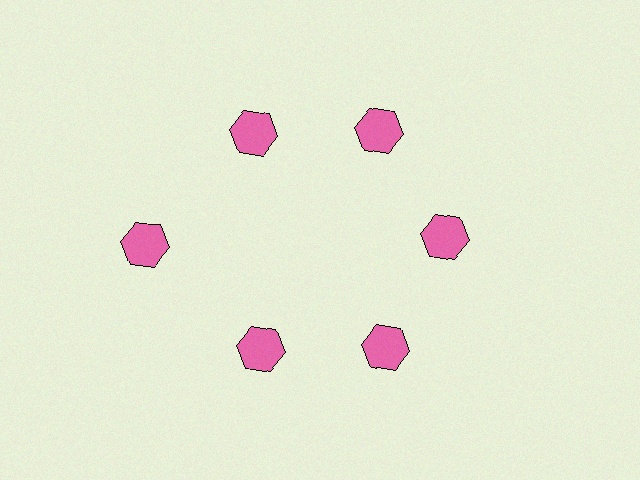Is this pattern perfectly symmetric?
No. The 6 pink hexagons are arranged in a ring, but one element near the 9 o'clock position is pushed outward from the center, breaking the 6-fold rotational symmetry.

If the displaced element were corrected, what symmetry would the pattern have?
It would have 6-fold rotational symmetry — the pattern would map onto itself every 60 degrees.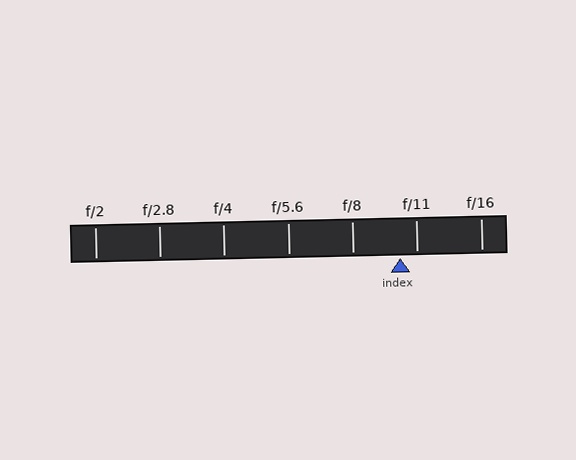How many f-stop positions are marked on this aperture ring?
There are 7 f-stop positions marked.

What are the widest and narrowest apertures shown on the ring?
The widest aperture shown is f/2 and the narrowest is f/16.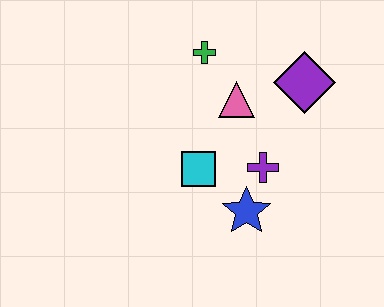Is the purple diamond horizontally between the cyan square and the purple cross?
No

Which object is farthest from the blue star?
The green cross is farthest from the blue star.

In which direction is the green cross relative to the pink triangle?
The green cross is above the pink triangle.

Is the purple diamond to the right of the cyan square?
Yes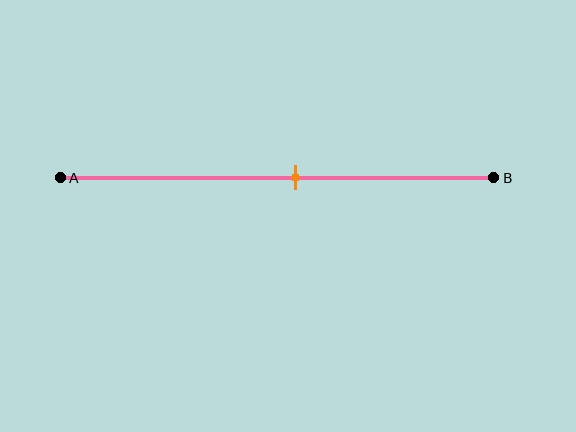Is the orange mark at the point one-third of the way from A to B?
No, the mark is at about 55% from A, not at the 33% one-third point.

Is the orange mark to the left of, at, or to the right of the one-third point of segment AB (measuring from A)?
The orange mark is to the right of the one-third point of segment AB.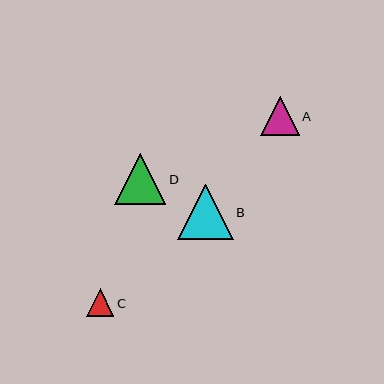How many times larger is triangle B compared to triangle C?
Triangle B is approximately 2.0 times the size of triangle C.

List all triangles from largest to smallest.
From largest to smallest: B, D, A, C.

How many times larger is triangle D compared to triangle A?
Triangle D is approximately 1.3 times the size of triangle A.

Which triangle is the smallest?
Triangle C is the smallest with a size of approximately 28 pixels.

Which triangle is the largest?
Triangle B is the largest with a size of approximately 56 pixels.